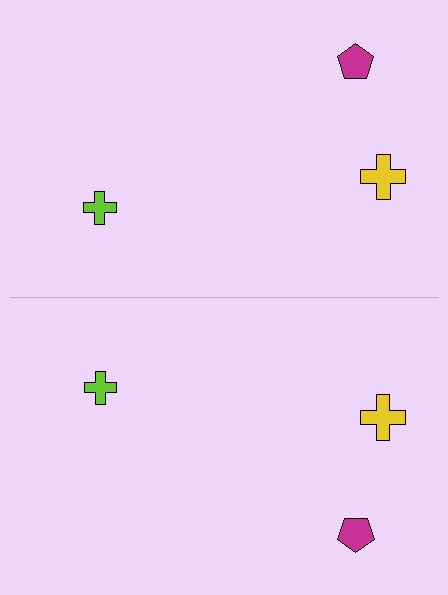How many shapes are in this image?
There are 6 shapes in this image.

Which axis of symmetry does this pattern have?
The pattern has a horizontal axis of symmetry running through the center of the image.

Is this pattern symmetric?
Yes, this pattern has bilateral (reflection) symmetry.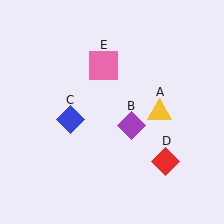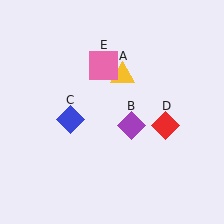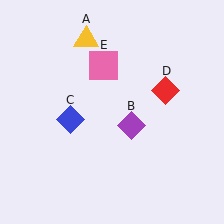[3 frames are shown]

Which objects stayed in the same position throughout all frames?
Purple diamond (object B) and blue diamond (object C) and pink square (object E) remained stationary.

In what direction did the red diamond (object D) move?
The red diamond (object D) moved up.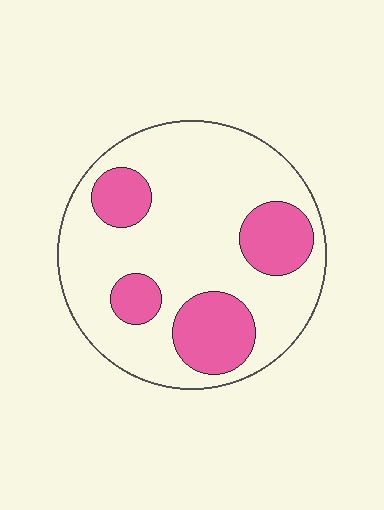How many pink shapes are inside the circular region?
4.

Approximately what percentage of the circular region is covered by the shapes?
Approximately 25%.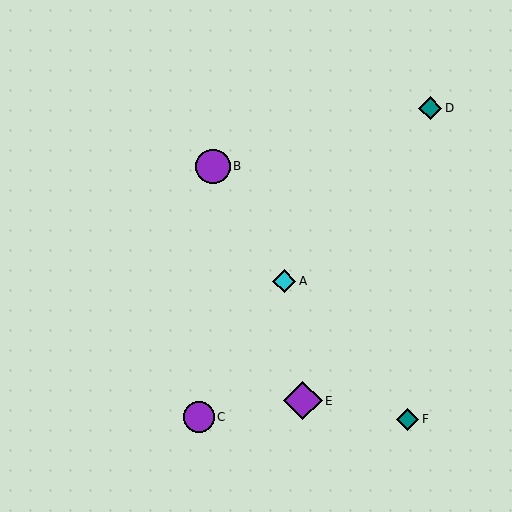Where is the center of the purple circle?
The center of the purple circle is at (213, 166).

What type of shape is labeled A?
Shape A is a cyan diamond.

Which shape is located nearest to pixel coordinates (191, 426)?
The purple circle (labeled C) at (199, 417) is nearest to that location.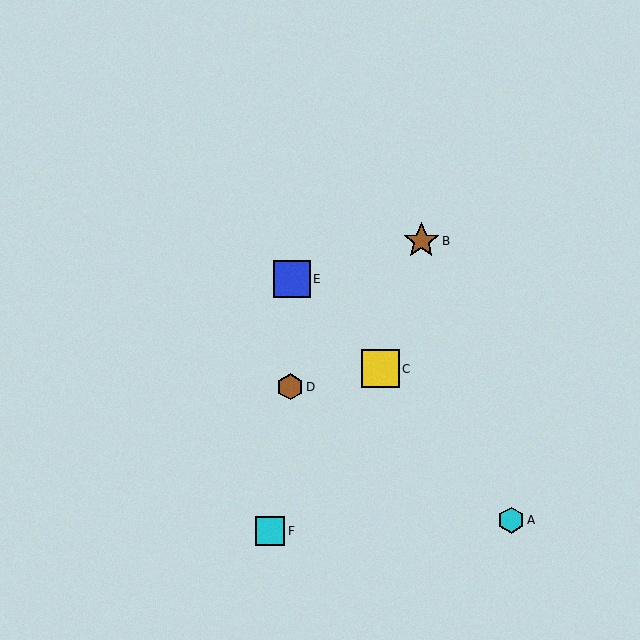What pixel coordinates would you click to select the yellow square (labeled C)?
Click at (380, 369) to select the yellow square C.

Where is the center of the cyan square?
The center of the cyan square is at (270, 531).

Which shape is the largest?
The yellow square (labeled C) is the largest.